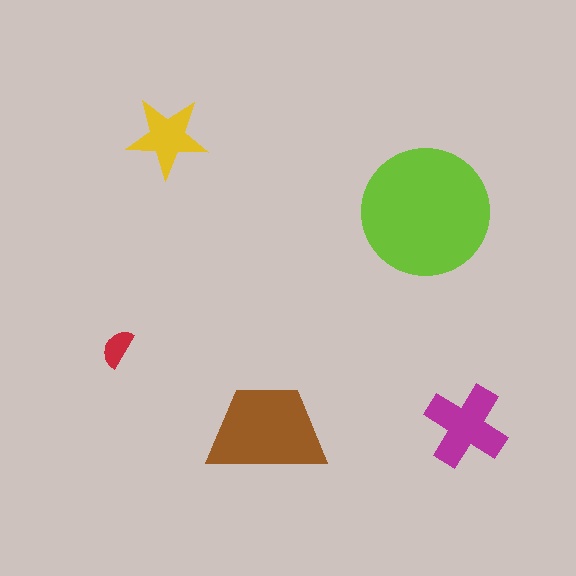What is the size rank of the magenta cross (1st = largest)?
3rd.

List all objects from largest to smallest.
The lime circle, the brown trapezoid, the magenta cross, the yellow star, the red semicircle.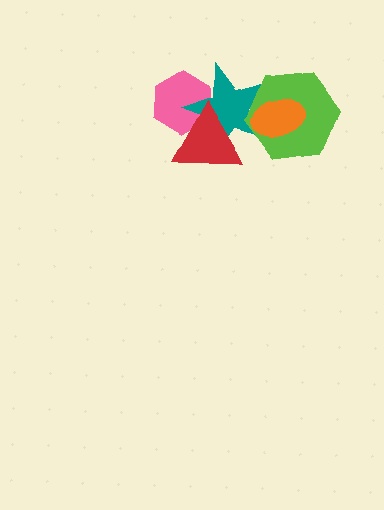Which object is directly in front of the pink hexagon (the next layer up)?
The teal star is directly in front of the pink hexagon.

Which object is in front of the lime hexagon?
The orange ellipse is in front of the lime hexagon.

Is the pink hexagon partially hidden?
Yes, it is partially covered by another shape.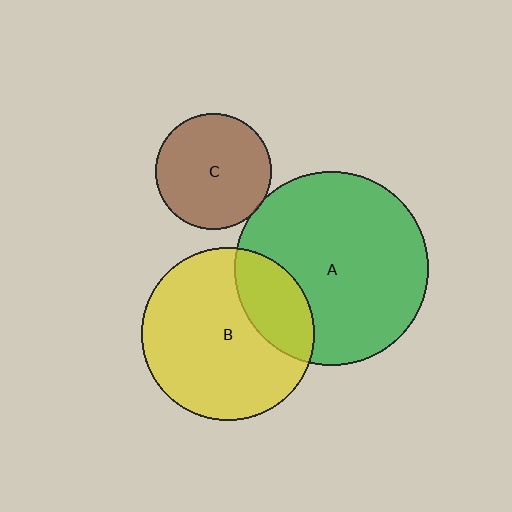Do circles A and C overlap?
Yes.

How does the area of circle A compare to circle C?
Approximately 2.8 times.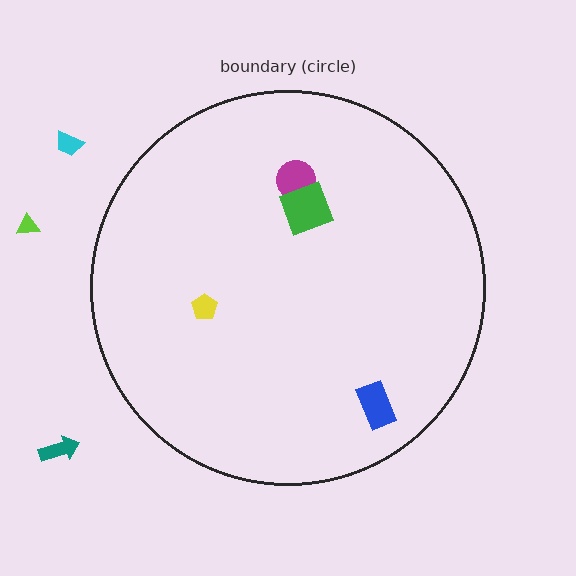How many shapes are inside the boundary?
4 inside, 3 outside.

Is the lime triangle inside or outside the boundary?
Outside.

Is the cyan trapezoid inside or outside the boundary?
Outside.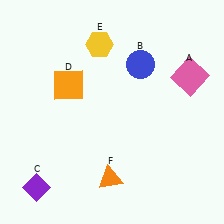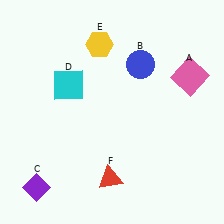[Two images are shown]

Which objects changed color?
D changed from orange to cyan. F changed from orange to red.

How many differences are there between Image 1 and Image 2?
There are 2 differences between the two images.